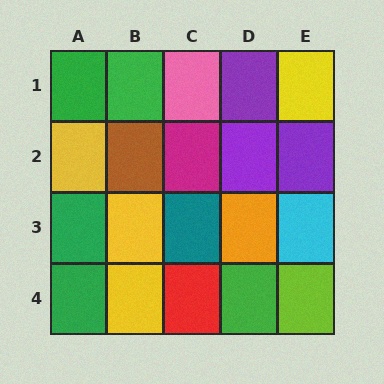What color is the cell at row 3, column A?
Green.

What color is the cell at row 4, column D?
Green.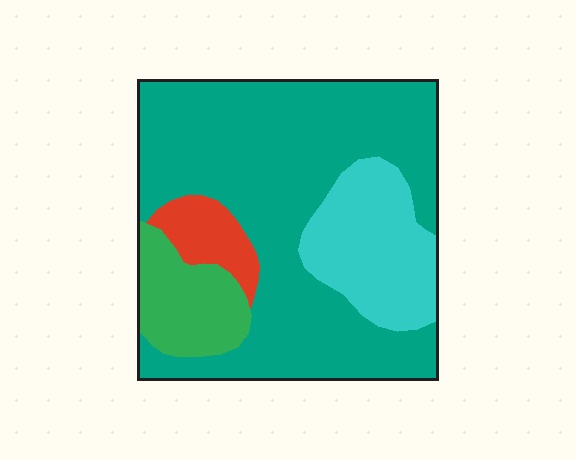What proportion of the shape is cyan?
Cyan takes up about one fifth (1/5) of the shape.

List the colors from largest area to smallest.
From largest to smallest: teal, cyan, green, red.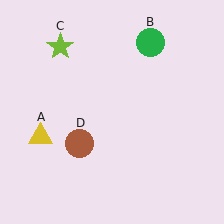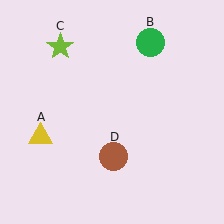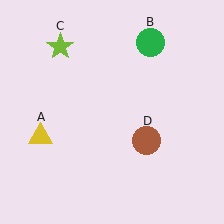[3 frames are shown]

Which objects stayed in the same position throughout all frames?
Yellow triangle (object A) and green circle (object B) and lime star (object C) remained stationary.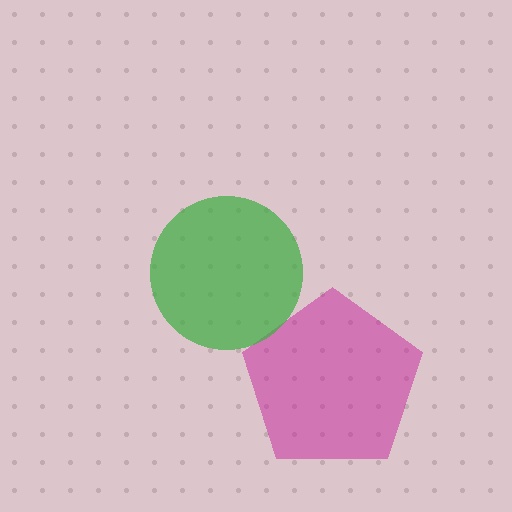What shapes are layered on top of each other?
The layered shapes are: a magenta pentagon, a green circle.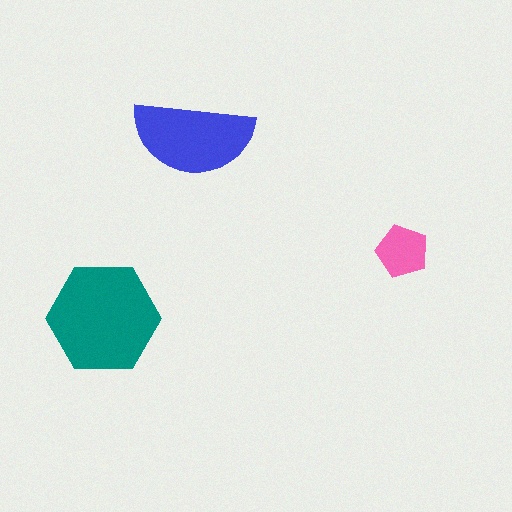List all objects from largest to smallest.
The teal hexagon, the blue semicircle, the pink pentagon.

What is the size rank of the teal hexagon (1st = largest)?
1st.